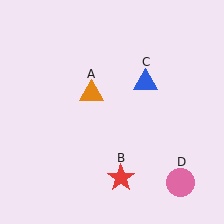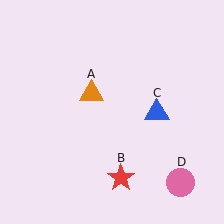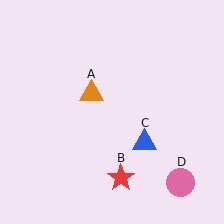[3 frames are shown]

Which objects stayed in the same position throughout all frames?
Orange triangle (object A) and red star (object B) and pink circle (object D) remained stationary.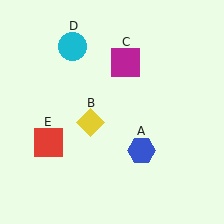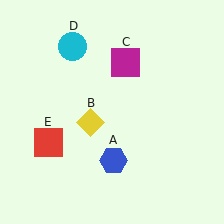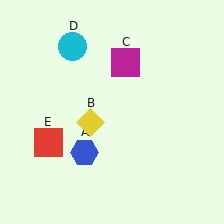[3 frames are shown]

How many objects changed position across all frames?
1 object changed position: blue hexagon (object A).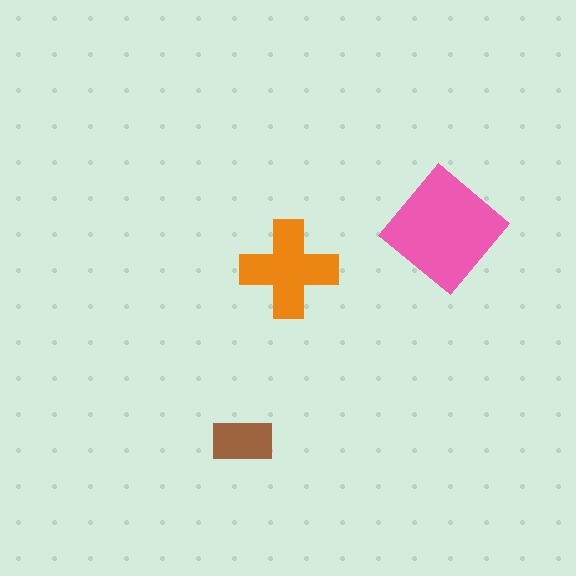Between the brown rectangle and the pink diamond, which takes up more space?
The pink diamond.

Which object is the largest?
The pink diamond.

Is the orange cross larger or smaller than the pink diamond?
Smaller.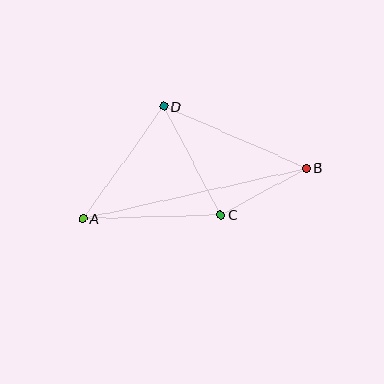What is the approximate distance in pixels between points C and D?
The distance between C and D is approximately 122 pixels.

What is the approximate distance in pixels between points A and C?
The distance between A and C is approximately 138 pixels.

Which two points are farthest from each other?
Points A and B are farthest from each other.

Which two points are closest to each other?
Points B and C are closest to each other.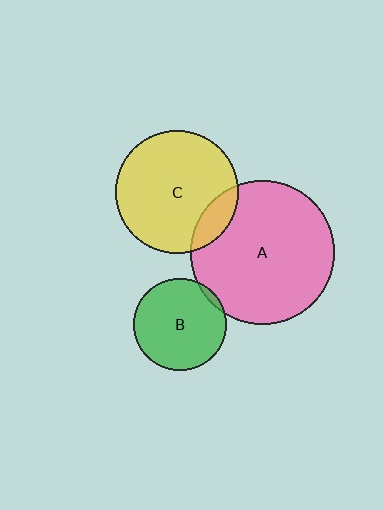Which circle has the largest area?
Circle A (pink).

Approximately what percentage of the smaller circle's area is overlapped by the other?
Approximately 5%.